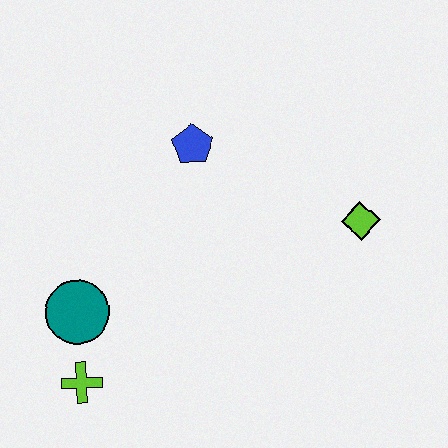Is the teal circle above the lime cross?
Yes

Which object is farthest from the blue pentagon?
The lime cross is farthest from the blue pentagon.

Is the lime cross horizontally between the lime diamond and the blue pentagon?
No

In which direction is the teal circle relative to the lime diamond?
The teal circle is to the left of the lime diamond.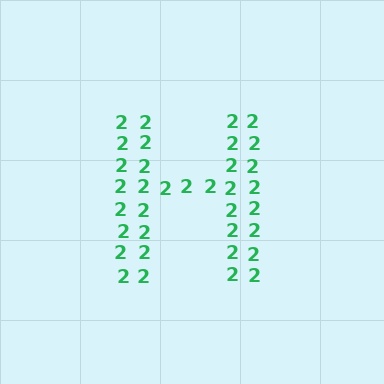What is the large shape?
The large shape is the letter H.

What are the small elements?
The small elements are digit 2's.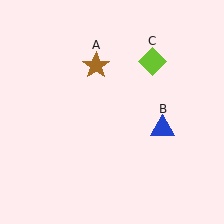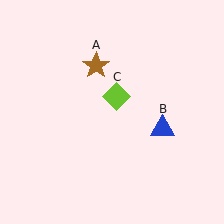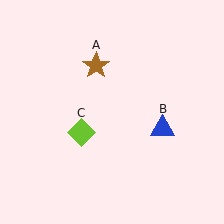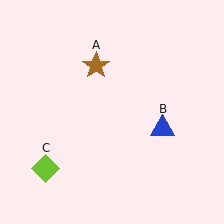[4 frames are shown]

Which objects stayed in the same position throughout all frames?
Brown star (object A) and blue triangle (object B) remained stationary.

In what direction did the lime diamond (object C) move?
The lime diamond (object C) moved down and to the left.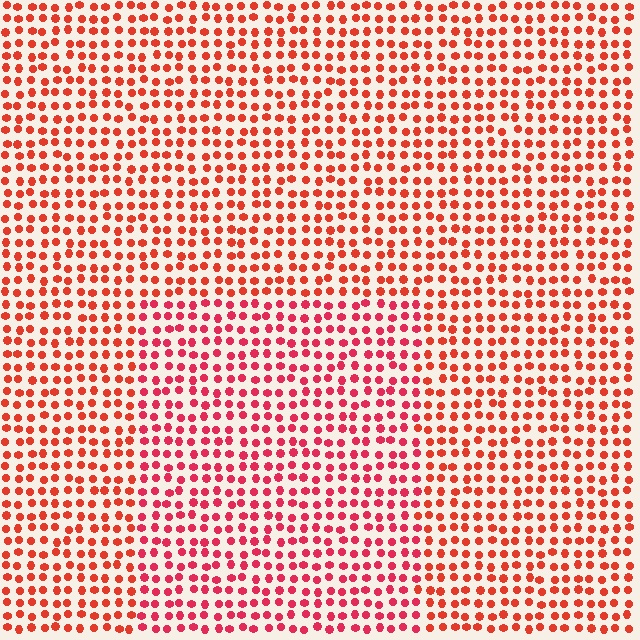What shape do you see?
I see a rectangle.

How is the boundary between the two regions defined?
The boundary is defined purely by a slight shift in hue (about 20 degrees). Spacing, size, and orientation are identical on both sides.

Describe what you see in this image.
The image is filled with small red elements in a uniform arrangement. A rectangle-shaped region is visible where the elements are tinted to a slightly different hue, forming a subtle color boundary.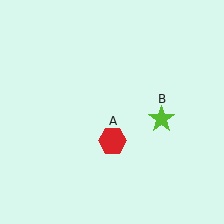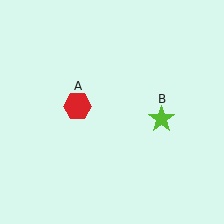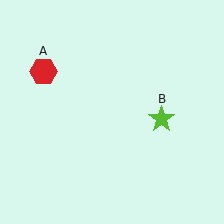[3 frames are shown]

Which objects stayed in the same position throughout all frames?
Lime star (object B) remained stationary.